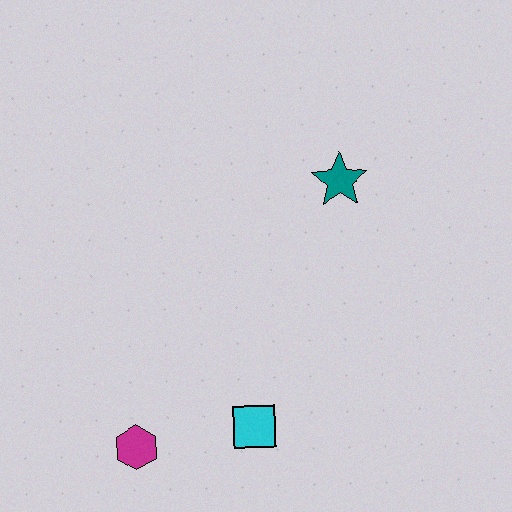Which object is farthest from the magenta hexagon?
The teal star is farthest from the magenta hexagon.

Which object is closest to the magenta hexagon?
The cyan square is closest to the magenta hexagon.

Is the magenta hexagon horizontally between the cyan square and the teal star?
No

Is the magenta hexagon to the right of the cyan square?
No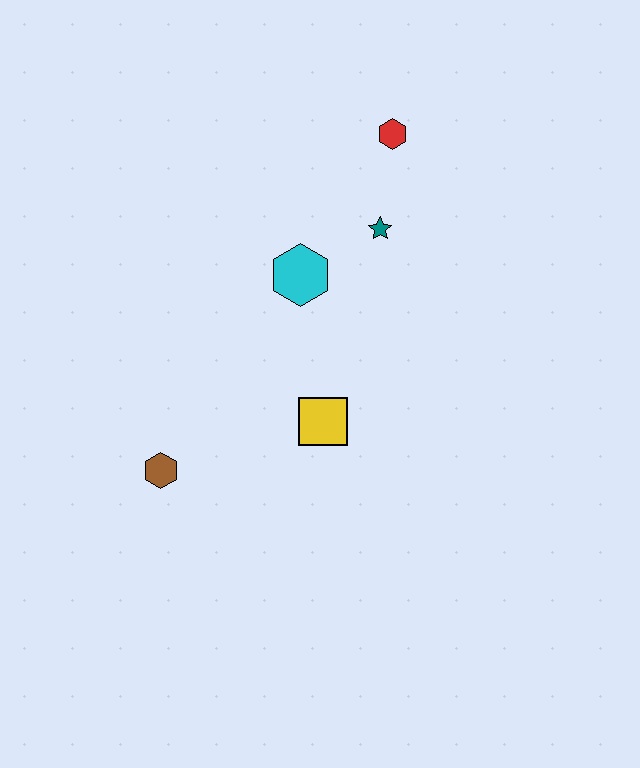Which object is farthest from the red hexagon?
The brown hexagon is farthest from the red hexagon.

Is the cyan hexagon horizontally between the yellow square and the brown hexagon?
Yes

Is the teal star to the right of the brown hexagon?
Yes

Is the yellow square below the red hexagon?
Yes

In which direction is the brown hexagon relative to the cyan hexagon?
The brown hexagon is below the cyan hexagon.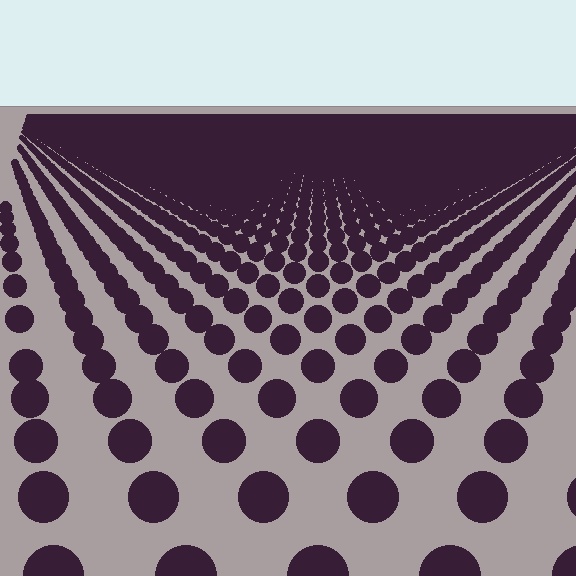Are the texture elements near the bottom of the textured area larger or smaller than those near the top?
Larger. Near the bottom, elements are closer to the viewer and appear at a bigger on-screen size.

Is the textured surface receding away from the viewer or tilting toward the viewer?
The surface is receding away from the viewer. Texture elements get smaller and denser toward the top.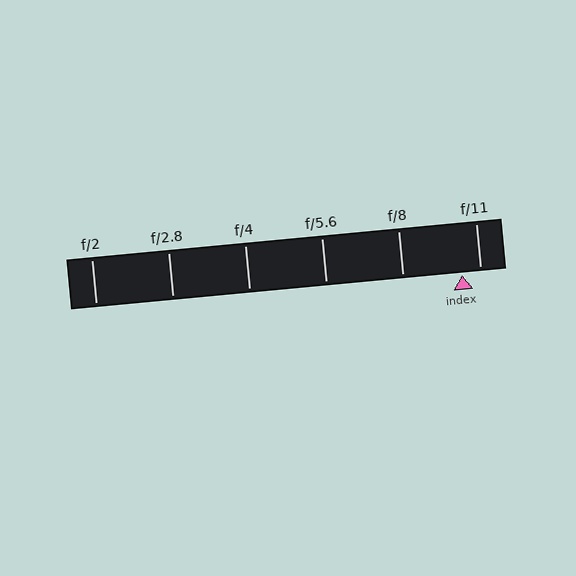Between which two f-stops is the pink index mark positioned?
The index mark is between f/8 and f/11.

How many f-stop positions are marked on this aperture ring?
There are 6 f-stop positions marked.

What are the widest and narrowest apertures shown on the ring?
The widest aperture shown is f/2 and the narrowest is f/11.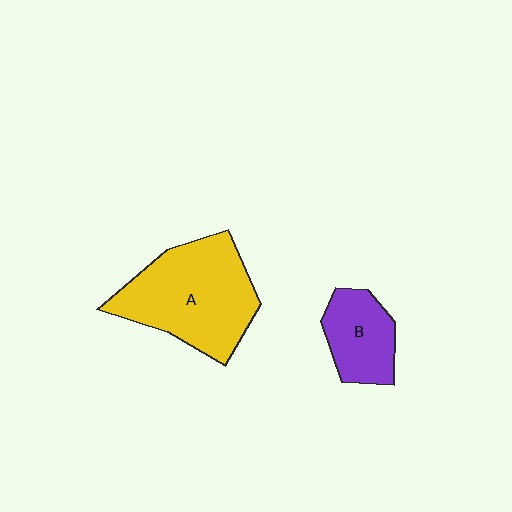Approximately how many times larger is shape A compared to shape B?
Approximately 2.1 times.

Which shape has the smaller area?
Shape B (purple).